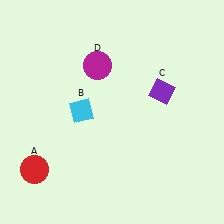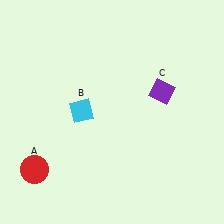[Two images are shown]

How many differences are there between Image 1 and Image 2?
There is 1 difference between the two images.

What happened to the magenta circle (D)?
The magenta circle (D) was removed in Image 2. It was in the top-left area of Image 1.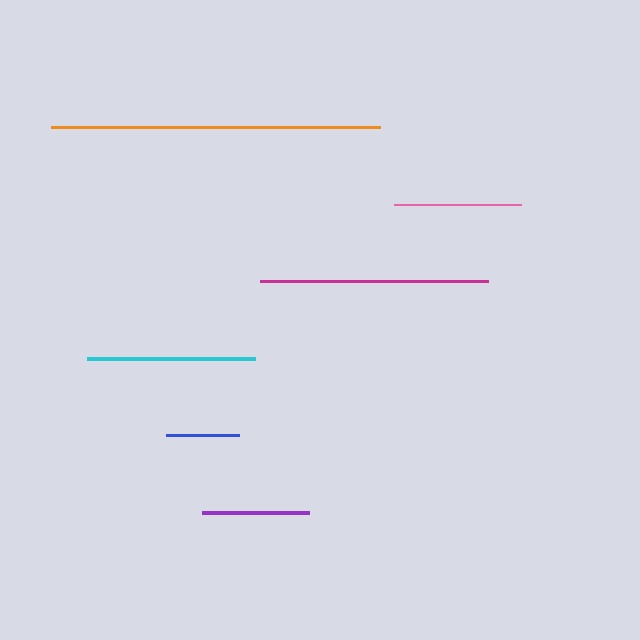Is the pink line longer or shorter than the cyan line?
The cyan line is longer than the pink line.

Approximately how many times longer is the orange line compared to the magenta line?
The orange line is approximately 1.4 times the length of the magenta line.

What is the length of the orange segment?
The orange segment is approximately 329 pixels long.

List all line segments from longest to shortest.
From longest to shortest: orange, magenta, cyan, pink, purple, blue.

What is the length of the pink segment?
The pink segment is approximately 127 pixels long.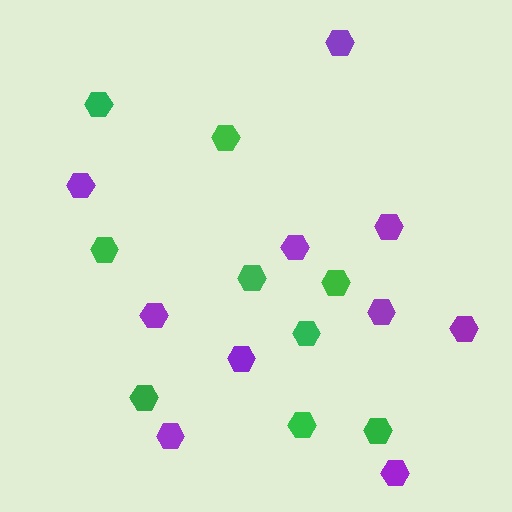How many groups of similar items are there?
There are 2 groups: one group of purple hexagons (10) and one group of green hexagons (9).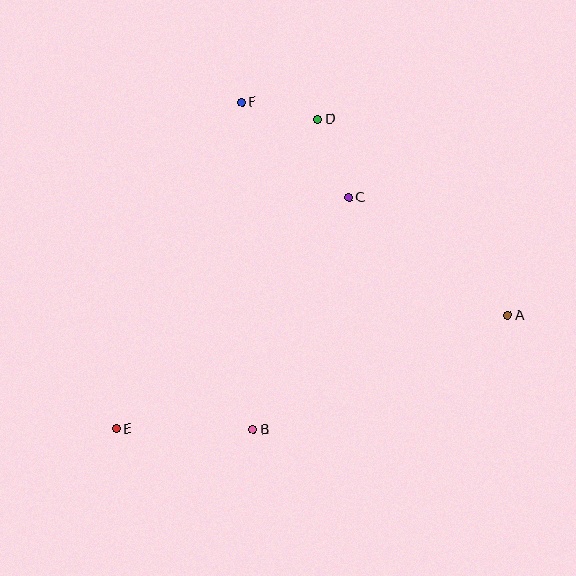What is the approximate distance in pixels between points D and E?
The distance between D and E is approximately 369 pixels.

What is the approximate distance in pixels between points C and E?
The distance between C and E is approximately 328 pixels.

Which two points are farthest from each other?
Points A and E are farthest from each other.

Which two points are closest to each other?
Points D and F are closest to each other.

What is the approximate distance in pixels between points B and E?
The distance between B and E is approximately 137 pixels.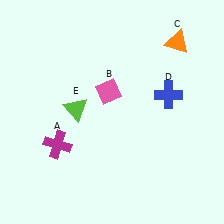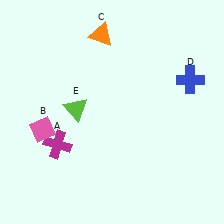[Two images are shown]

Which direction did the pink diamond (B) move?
The pink diamond (B) moved left.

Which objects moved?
The objects that moved are: the pink diamond (B), the orange triangle (C), the blue cross (D).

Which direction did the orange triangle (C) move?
The orange triangle (C) moved left.